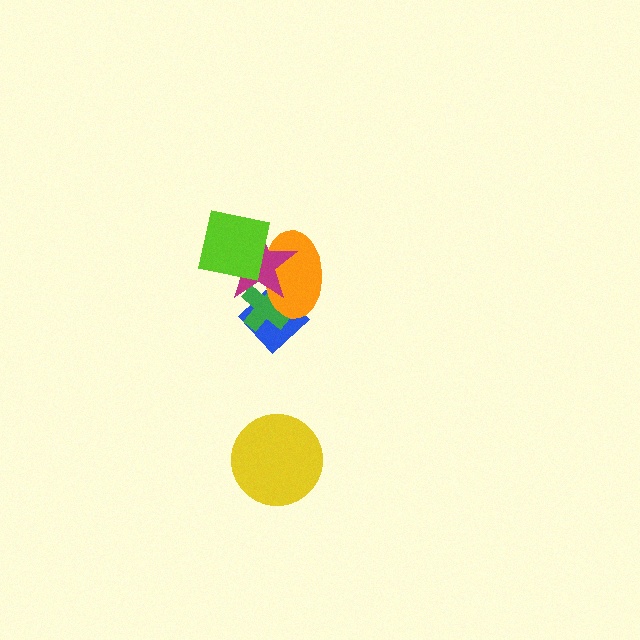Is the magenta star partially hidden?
Yes, it is partially covered by another shape.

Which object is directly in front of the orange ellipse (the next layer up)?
The magenta star is directly in front of the orange ellipse.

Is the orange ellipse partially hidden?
Yes, it is partially covered by another shape.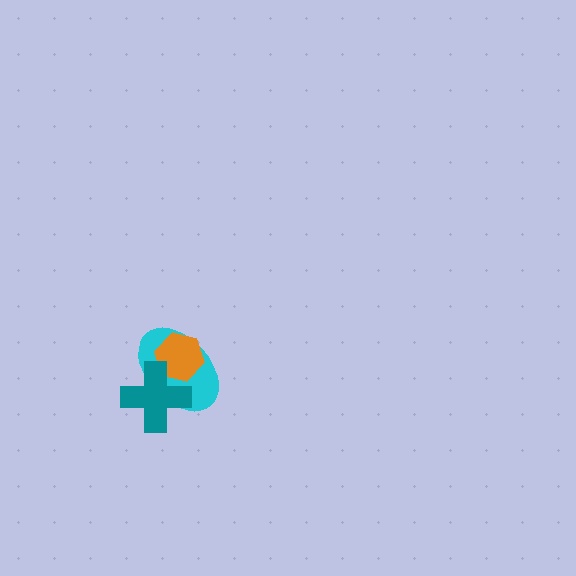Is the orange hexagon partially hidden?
Yes, it is partially covered by another shape.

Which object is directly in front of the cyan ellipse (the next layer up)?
The orange hexagon is directly in front of the cyan ellipse.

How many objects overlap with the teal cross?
2 objects overlap with the teal cross.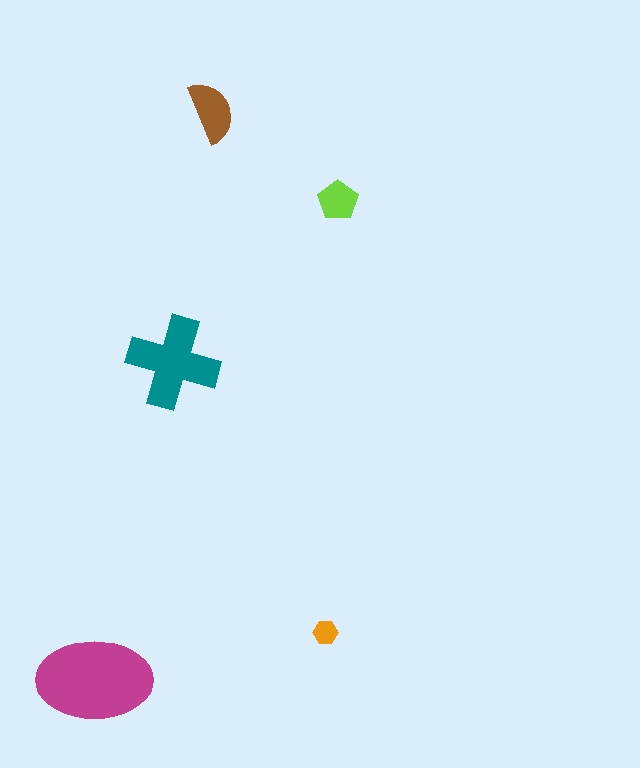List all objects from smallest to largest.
The orange hexagon, the lime pentagon, the brown semicircle, the teal cross, the magenta ellipse.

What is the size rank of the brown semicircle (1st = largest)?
3rd.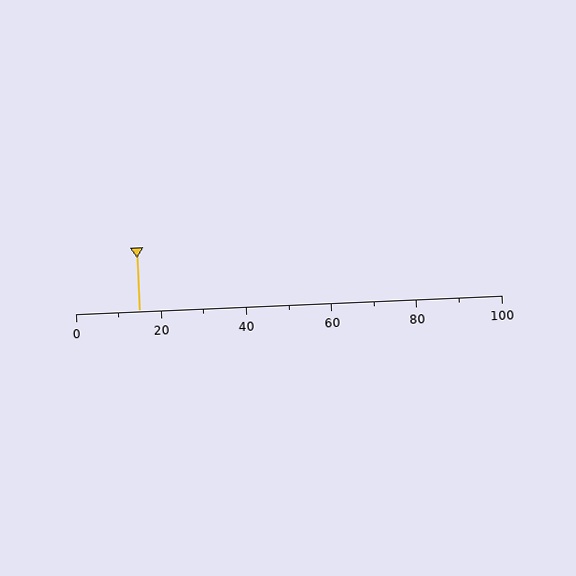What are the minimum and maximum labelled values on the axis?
The axis runs from 0 to 100.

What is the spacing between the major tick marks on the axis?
The major ticks are spaced 20 apart.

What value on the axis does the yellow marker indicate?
The marker indicates approximately 15.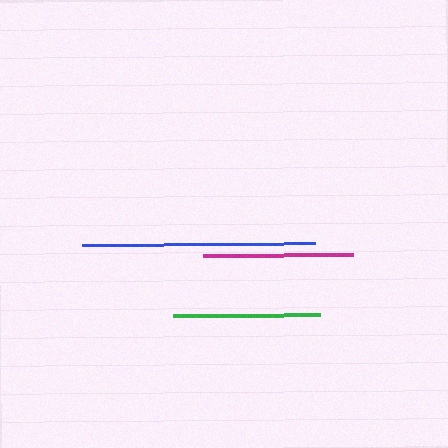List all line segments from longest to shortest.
From longest to shortest: blue, magenta, green.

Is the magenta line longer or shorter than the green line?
The magenta line is longer than the green line.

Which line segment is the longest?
The blue line is the longest at approximately 233 pixels.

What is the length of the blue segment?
The blue segment is approximately 233 pixels long.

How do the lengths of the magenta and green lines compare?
The magenta and green lines are approximately the same length.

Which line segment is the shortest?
The green line is the shortest at approximately 146 pixels.